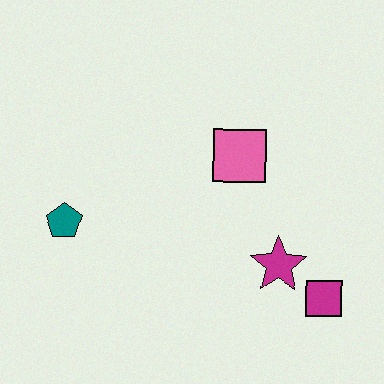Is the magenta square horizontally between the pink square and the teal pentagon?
No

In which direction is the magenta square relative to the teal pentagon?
The magenta square is to the right of the teal pentagon.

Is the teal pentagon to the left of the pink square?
Yes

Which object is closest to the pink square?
The magenta star is closest to the pink square.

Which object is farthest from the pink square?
The teal pentagon is farthest from the pink square.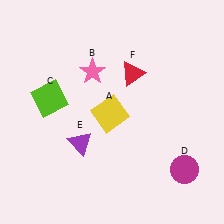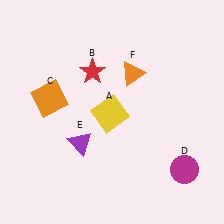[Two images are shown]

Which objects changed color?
B changed from pink to red. C changed from lime to orange. F changed from red to orange.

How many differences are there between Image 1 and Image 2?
There are 3 differences between the two images.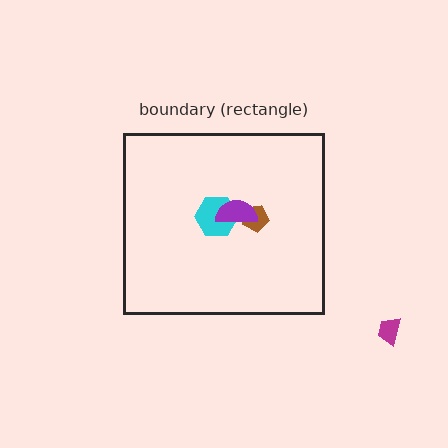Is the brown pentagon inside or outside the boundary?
Inside.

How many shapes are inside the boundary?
3 inside, 1 outside.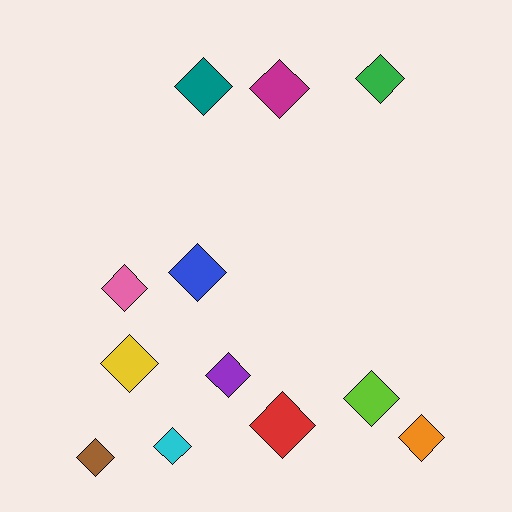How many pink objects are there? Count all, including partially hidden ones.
There is 1 pink object.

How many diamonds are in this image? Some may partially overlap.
There are 12 diamonds.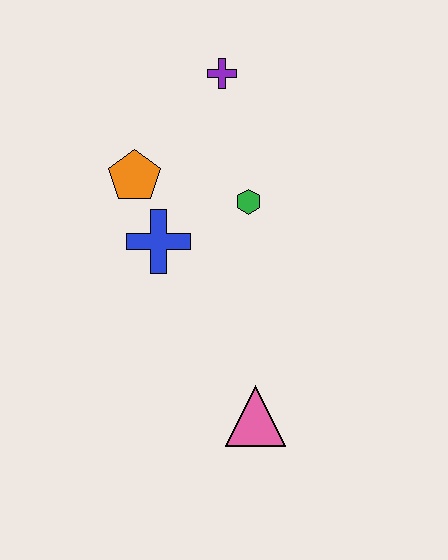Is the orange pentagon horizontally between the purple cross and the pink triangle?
No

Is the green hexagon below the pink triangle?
No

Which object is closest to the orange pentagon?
The blue cross is closest to the orange pentagon.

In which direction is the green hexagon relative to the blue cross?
The green hexagon is to the right of the blue cross.